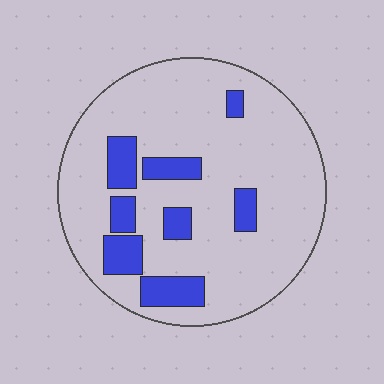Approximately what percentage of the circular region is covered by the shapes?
Approximately 20%.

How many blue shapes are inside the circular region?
8.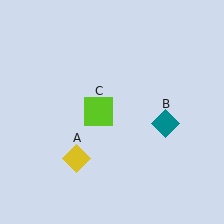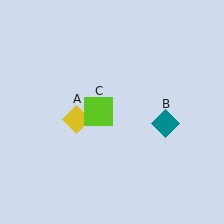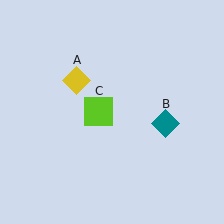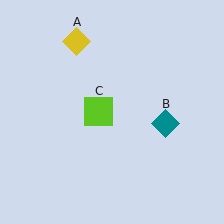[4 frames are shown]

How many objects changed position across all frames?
1 object changed position: yellow diamond (object A).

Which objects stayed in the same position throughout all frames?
Teal diamond (object B) and lime square (object C) remained stationary.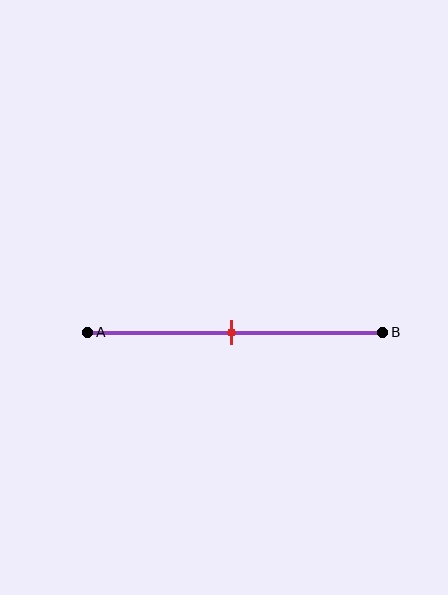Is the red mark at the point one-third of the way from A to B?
No, the mark is at about 50% from A, not at the 33% one-third point.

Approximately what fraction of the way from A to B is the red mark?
The red mark is approximately 50% of the way from A to B.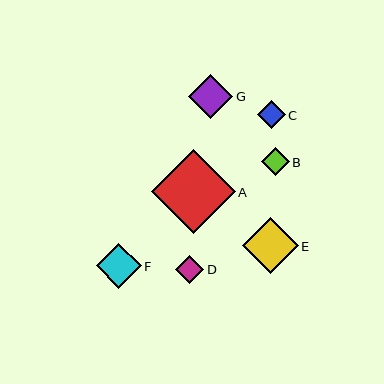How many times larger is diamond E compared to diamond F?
Diamond E is approximately 1.2 times the size of diamond F.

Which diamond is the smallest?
Diamond B is the smallest with a size of approximately 27 pixels.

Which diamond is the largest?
Diamond A is the largest with a size of approximately 84 pixels.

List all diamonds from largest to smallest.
From largest to smallest: A, E, F, G, D, C, B.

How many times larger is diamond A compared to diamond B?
Diamond A is approximately 3.1 times the size of diamond B.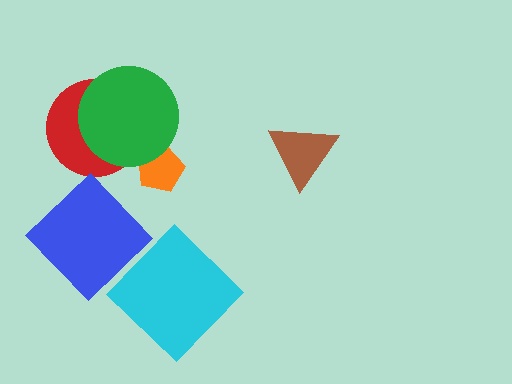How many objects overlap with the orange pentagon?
1 object overlaps with the orange pentagon.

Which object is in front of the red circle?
The green circle is in front of the red circle.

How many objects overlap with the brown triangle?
0 objects overlap with the brown triangle.